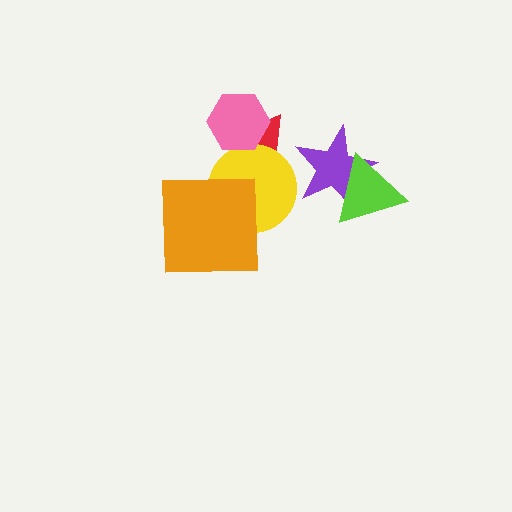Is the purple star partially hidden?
Yes, it is partially covered by another shape.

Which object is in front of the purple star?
The lime triangle is in front of the purple star.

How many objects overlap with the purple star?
1 object overlaps with the purple star.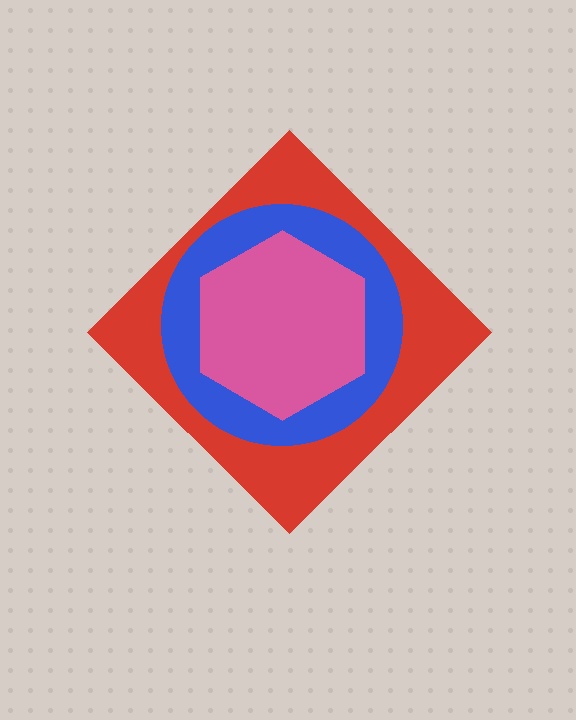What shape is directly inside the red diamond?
The blue circle.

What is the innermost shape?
The pink hexagon.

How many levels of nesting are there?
3.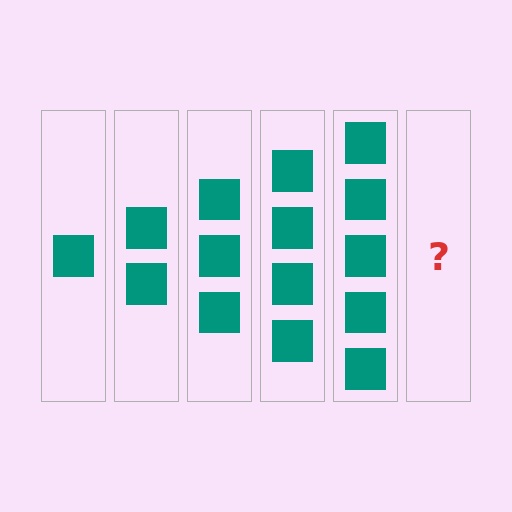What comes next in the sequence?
The next element should be 6 squares.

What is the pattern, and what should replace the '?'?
The pattern is that each step adds one more square. The '?' should be 6 squares.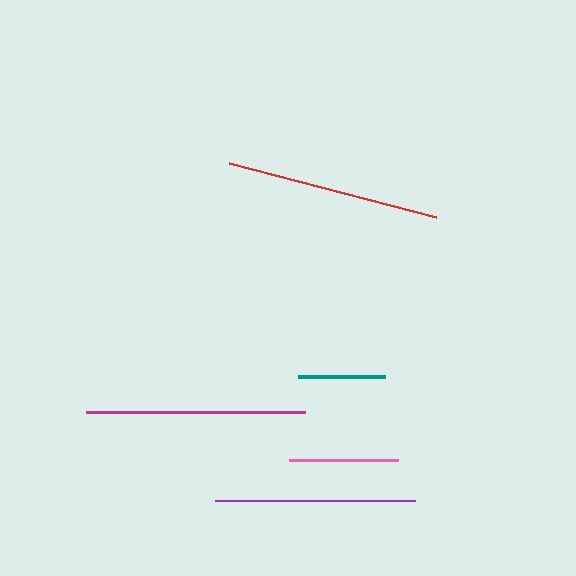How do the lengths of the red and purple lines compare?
The red and purple lines are approximately the same length.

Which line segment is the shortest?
The teal line is the shortest at approximately 87 pixels.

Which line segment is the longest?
The magenta line is the longest at approximately 219 pixels.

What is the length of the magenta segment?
The magenta segment is approximately 219 pixels long.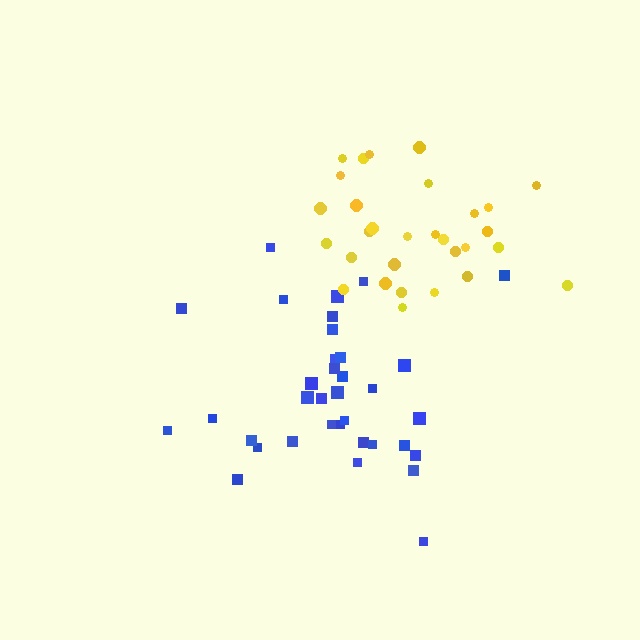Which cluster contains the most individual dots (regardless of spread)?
Blue (35).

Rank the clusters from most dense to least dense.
yellow, blue.